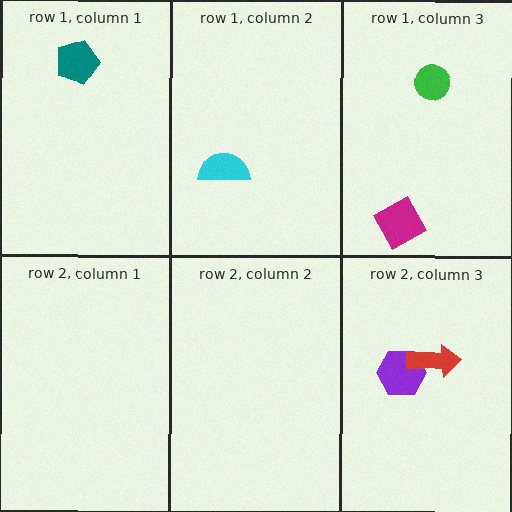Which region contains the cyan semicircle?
The row 1, column 2 region.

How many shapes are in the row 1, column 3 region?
2.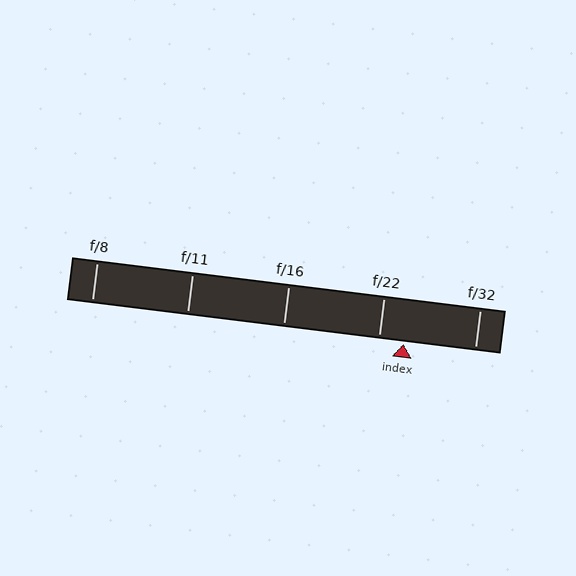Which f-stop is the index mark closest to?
The index mark is closest to f/22.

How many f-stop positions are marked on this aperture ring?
There are 5 f-stop positions marked.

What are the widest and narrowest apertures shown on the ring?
The widest aperture shown is f/8 and the narrowest is f/32.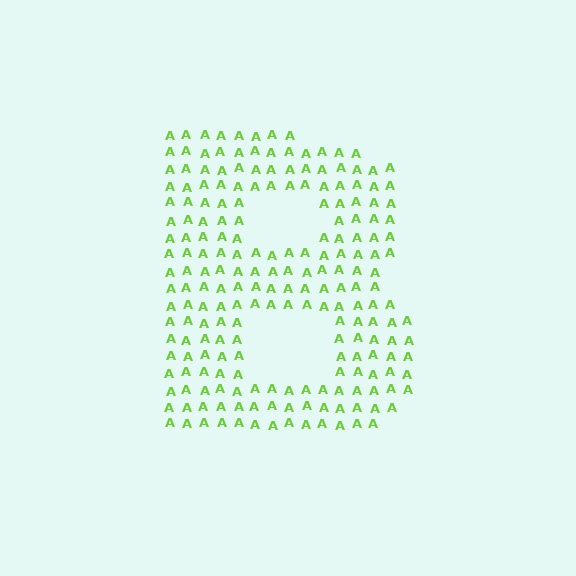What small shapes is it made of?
It is made of small letter A's.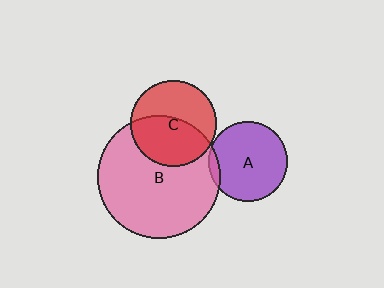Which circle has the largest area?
Circle B (pink).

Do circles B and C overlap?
Yes.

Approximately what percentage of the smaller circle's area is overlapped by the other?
Approximately 50%.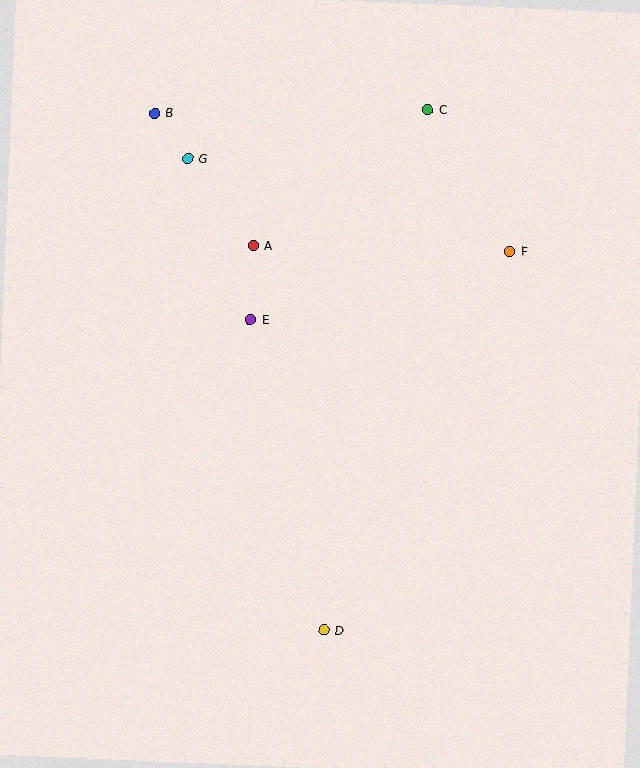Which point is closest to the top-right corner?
Point C is closest to the top-right corner.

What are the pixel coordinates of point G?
Point G is at (188, 158).